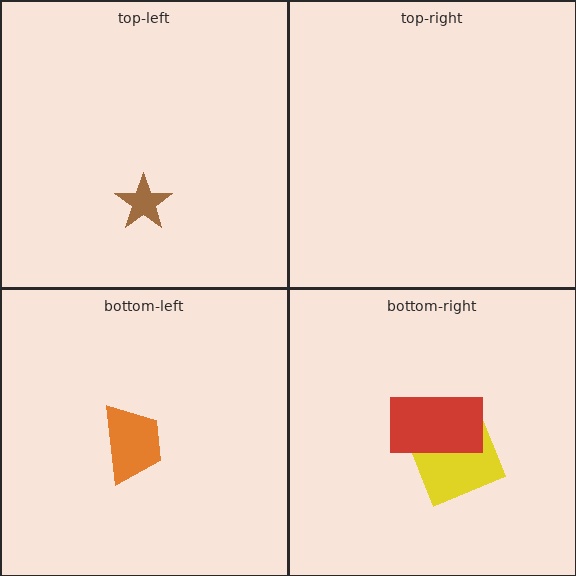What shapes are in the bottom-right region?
The yellow square, the red rectangle.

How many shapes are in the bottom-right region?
2.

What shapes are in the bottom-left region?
The orange trapezoid.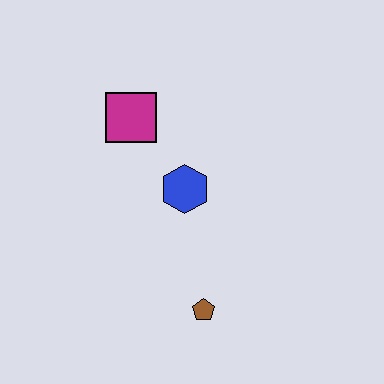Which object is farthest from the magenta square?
The brown pentagon is farthest from the magenta square.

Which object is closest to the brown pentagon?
The blue hexagon is closest to the brown pentagon.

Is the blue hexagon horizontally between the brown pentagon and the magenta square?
Yes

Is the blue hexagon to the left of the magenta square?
No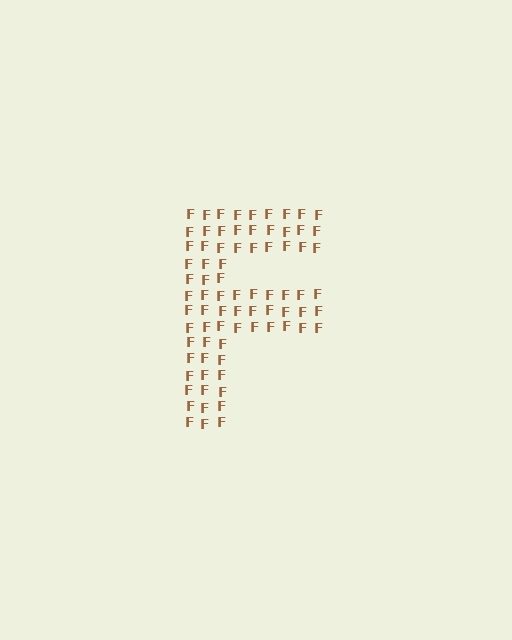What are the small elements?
The small elements are letter F's.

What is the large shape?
The large shape is the letter F.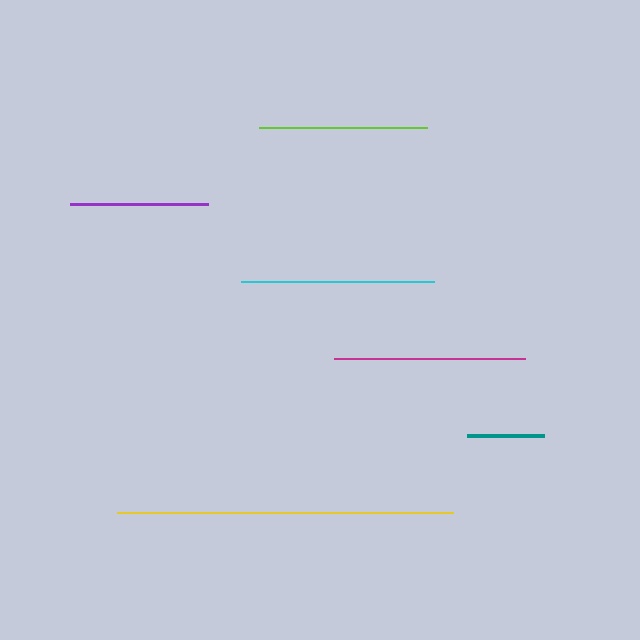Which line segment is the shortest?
The teal line is the shortest at approximately 77 pixels.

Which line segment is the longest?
The yellow line is the longest at approximately 336 pixels.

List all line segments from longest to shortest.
From longest to shortest: yellow, cyan, magenta, lime, purple, teal.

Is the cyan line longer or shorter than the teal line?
The cyan line is longer than the teal line.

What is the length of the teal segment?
The teal segment is approximately 77 pixels long.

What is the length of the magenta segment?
The magenta segment is approximately 191 pixels long.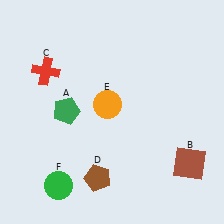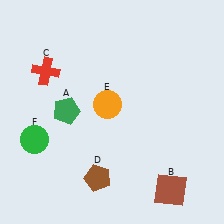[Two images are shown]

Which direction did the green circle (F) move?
The green circle (F) moved up.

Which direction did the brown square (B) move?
The brown square (B) moved down.